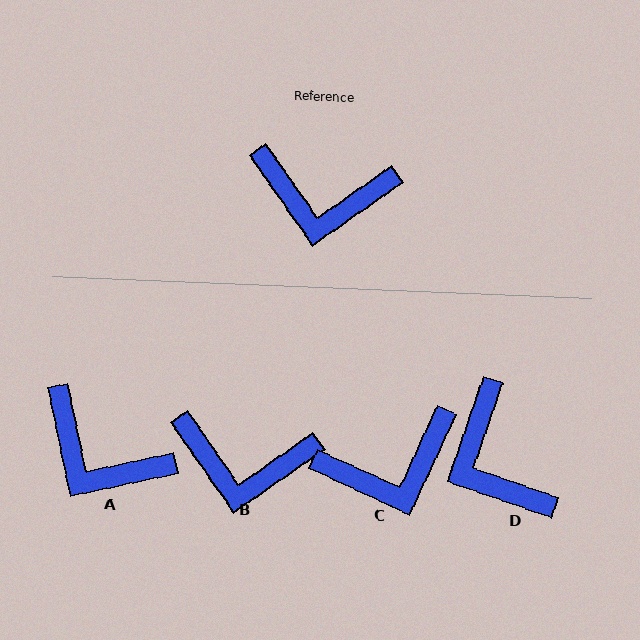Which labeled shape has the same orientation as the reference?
B.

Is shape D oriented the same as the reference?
No, it is off by about 54 degrees.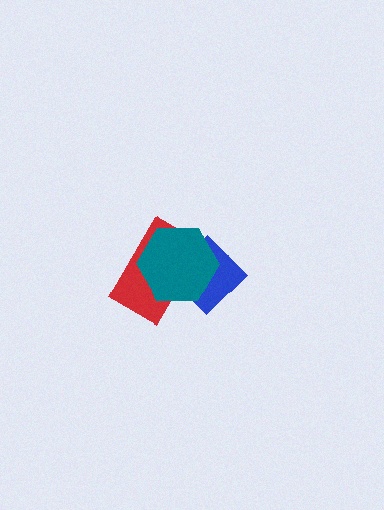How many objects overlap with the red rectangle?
2 objects overlap with the red rectangle.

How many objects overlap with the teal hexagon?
2 objects overlap with the teal hexagon.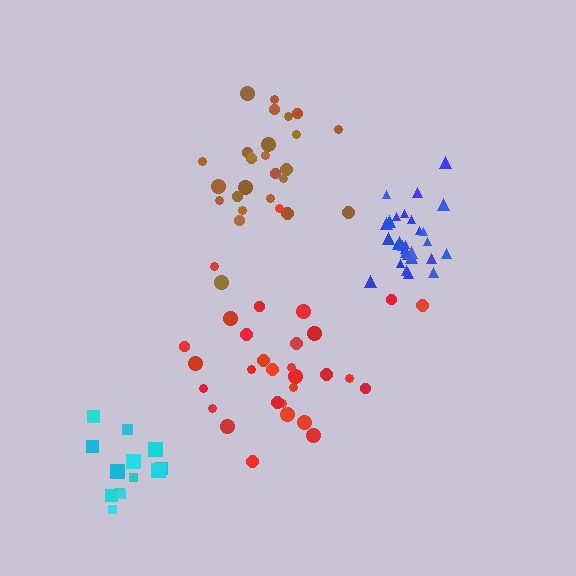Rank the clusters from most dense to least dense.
blue, cyan, brown, red.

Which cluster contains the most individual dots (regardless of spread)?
Red (30).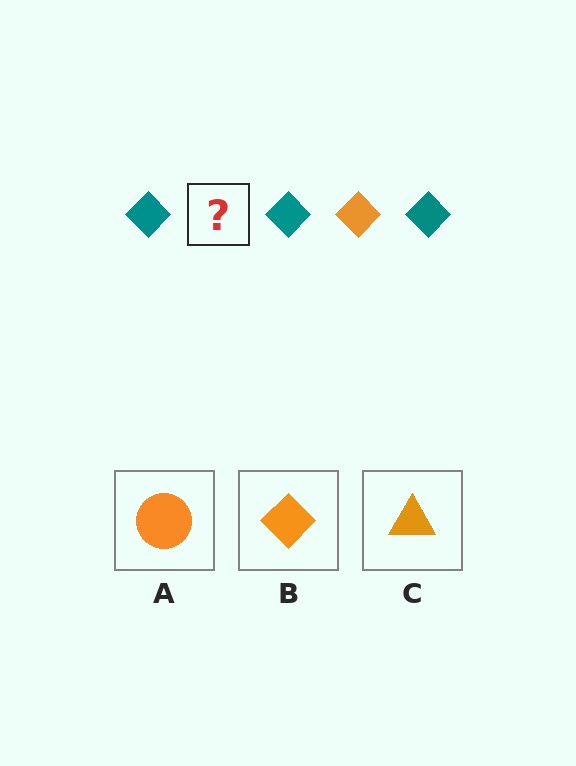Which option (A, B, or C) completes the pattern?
B.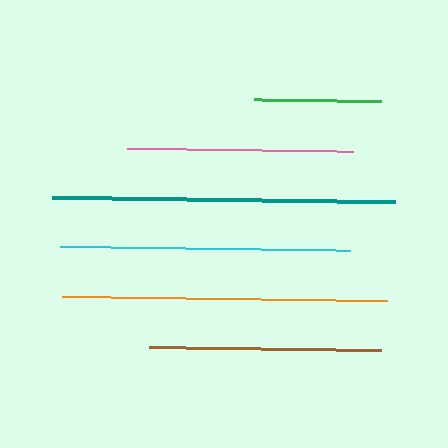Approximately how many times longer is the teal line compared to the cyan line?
The teal line is approximately 1.2 times the length of the cyan line.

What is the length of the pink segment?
The pink segment is approximately 226 pixels long.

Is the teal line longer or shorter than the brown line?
The teal line is longer than the brown line.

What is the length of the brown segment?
The brown segment is approximately 232 pixels long.